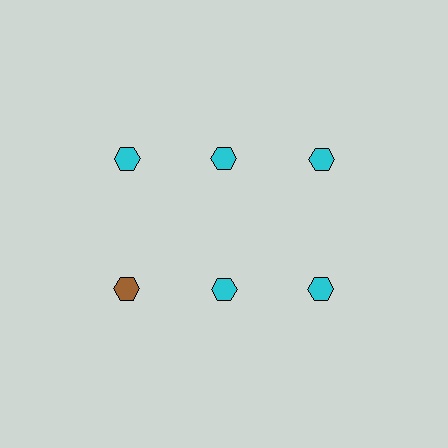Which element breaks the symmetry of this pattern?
The brown hexagon in the second row, leftmost column breaks the symmetry. All other shapes are cyan hexagons.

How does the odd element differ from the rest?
It has a different color: brown instead of cyan.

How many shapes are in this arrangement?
There are 6 shapes arranged in a grid pattern.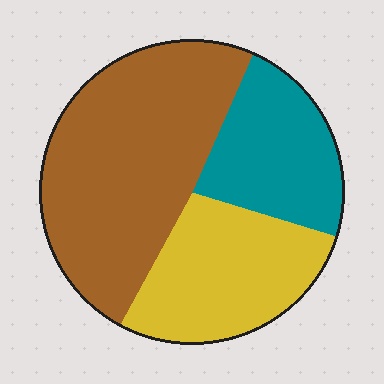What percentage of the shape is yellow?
Yellow covers 28% of the shape.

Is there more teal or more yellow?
Yellow.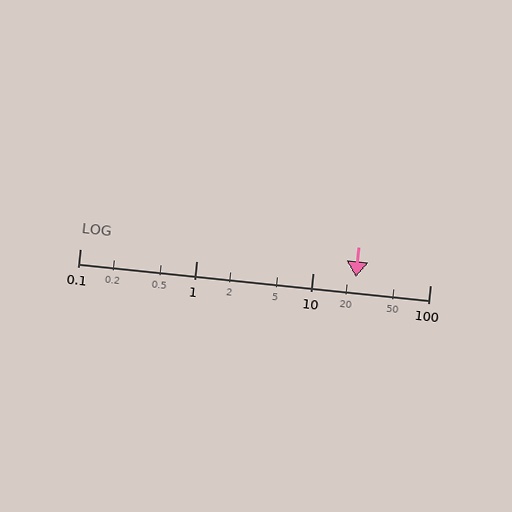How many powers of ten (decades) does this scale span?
The scale spans 3 decades, from 0.1 to 100.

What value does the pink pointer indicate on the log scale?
The pointer indicates approximately 23.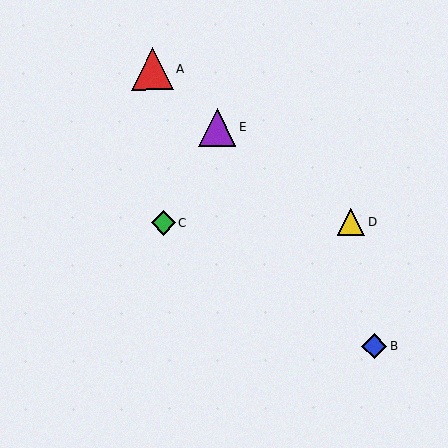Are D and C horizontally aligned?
Yes, both are at y≈222.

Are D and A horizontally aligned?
No, D is at y≈222 and A is at y≈69.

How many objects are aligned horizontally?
2 objects (C, D) are aligned horizontally.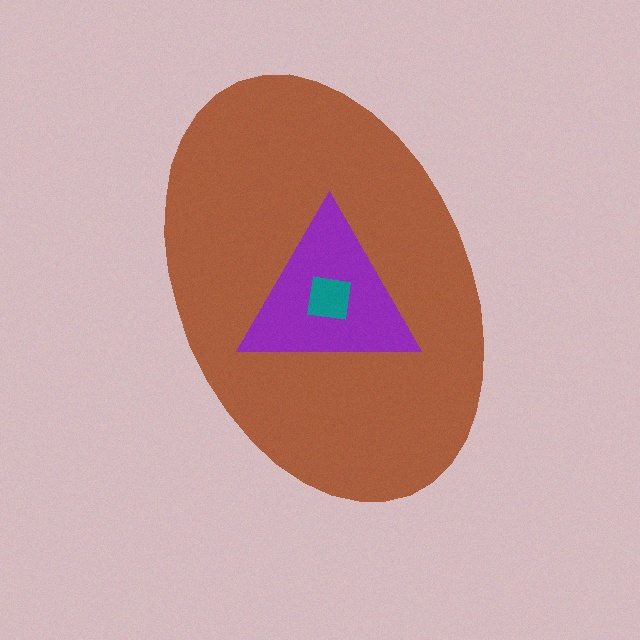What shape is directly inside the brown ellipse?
The purple triangle.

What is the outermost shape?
The brown ellipse.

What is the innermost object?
The teal square.